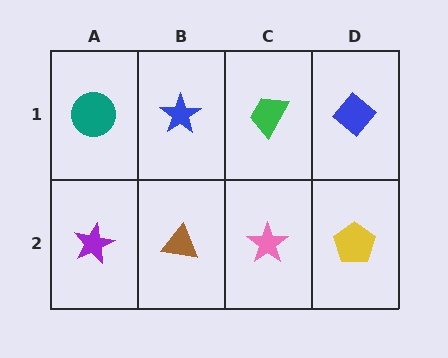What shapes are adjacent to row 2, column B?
A blue star (row 1, column B), a purple star (row 2, column A), a pink star (row 2, column C).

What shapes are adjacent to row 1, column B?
A brown triangle (row 2, column B), a teal circle (row 1, column A), a green trapezoid (row 1, column C).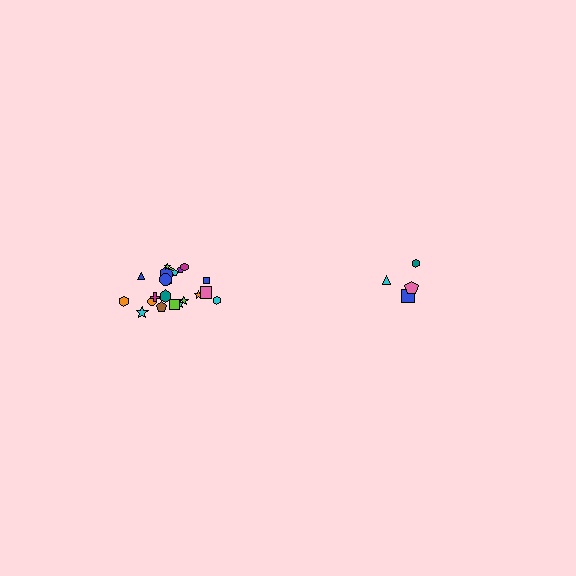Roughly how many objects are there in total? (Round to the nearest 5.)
Roughly 25 objects in total.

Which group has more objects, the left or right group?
The left group.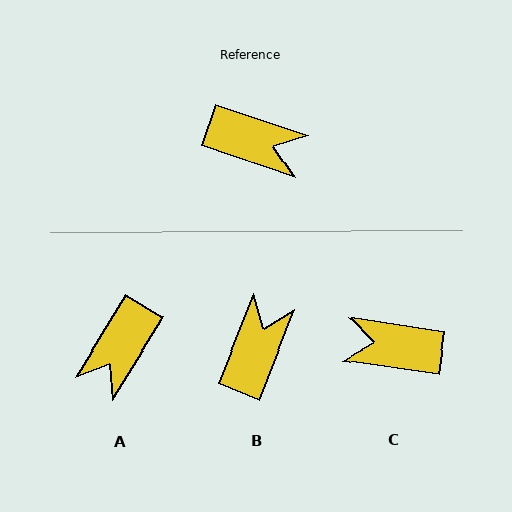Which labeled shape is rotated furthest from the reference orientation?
C, about 170 degrees away.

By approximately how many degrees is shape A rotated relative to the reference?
Approximately 103 degrees clockwise.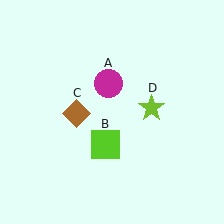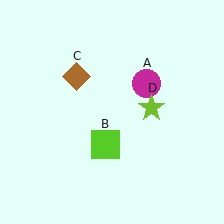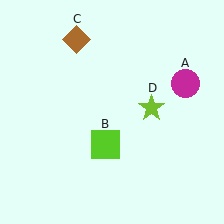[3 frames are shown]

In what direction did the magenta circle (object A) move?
The magenta circle (object A) moved right.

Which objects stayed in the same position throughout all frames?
Lime square (object B) and lime star (object D) remained stationary.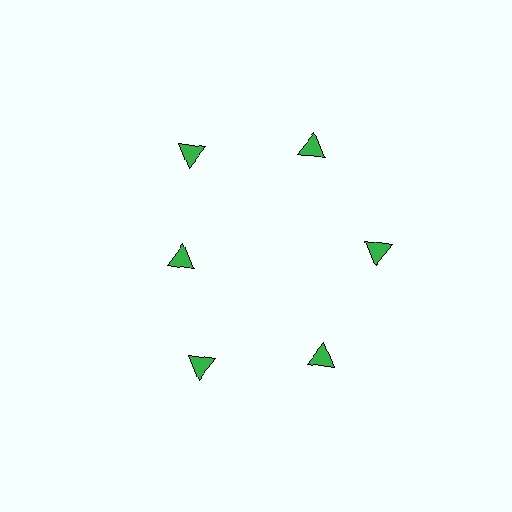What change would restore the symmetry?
The symmetry would be restored by moving it outward, back onto the ring so that all 6 triangles sit at equal angles and equal distance from the center.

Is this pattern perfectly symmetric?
No. The 6 green triangles are arranged in a ring, but one element near the 9 o'clock position is pulled inward toward the center, breaking the 6-fold rotational symmetry.